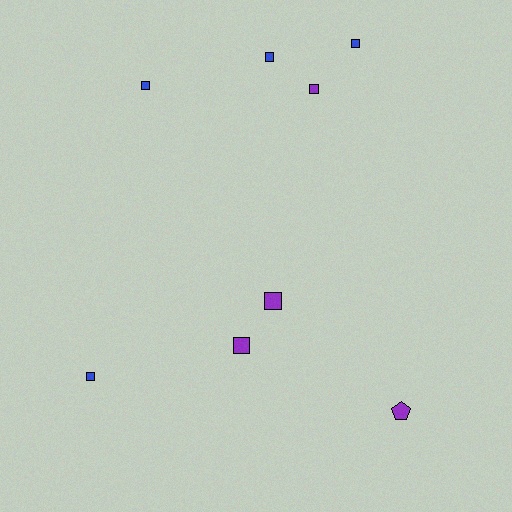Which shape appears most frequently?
Square, with 7 objects.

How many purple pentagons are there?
There is 1 purple pentagon.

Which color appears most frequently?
Blue, with 4 objects.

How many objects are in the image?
There are 8 objects.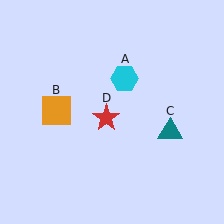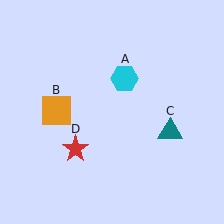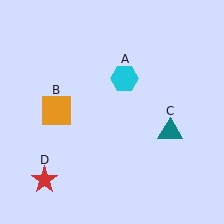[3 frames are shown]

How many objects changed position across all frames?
1 object changed position: red star (object D).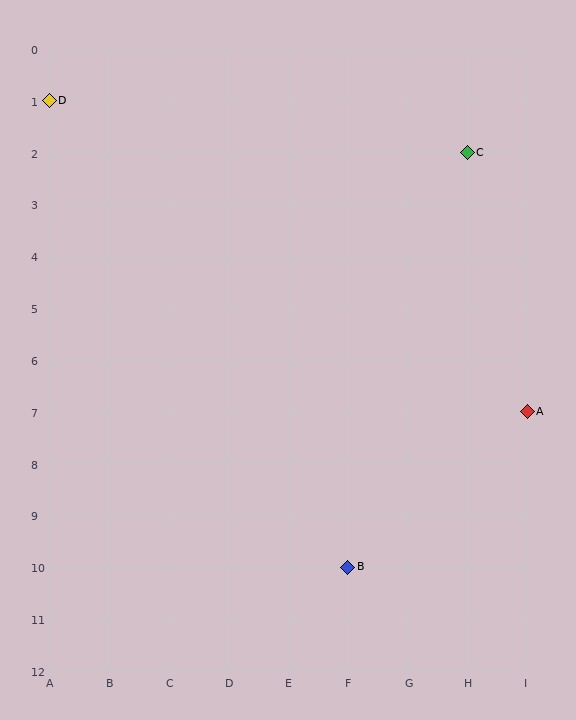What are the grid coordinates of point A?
Point A is at grid coordinates (I, 7).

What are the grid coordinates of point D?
Point D is at grid coordinates (A, 1).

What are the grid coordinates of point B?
Point B is at grid coordinates (F, 10).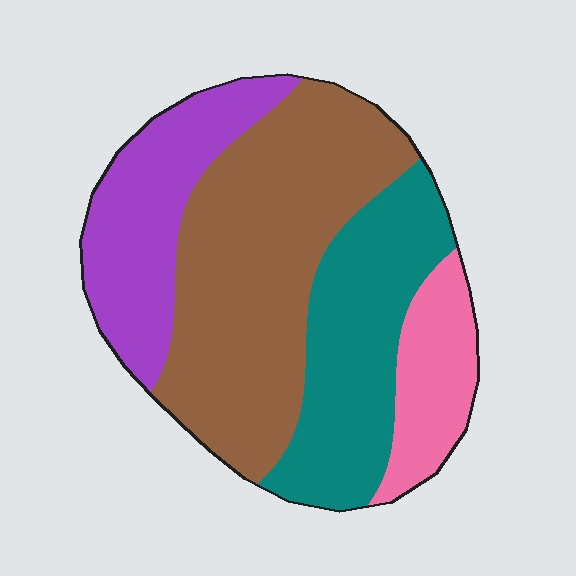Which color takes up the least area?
Pink, at roughly 10%.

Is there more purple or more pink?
Purple.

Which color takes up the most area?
Brown, at roughly 40%.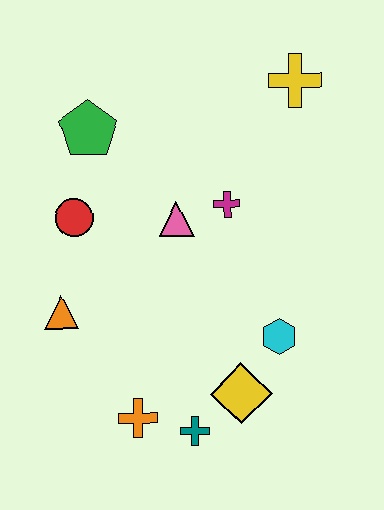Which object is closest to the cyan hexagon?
The yellow diamond is closest to the cyan hexagon.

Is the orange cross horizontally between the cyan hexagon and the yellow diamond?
No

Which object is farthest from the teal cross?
The yellow cross is farthest from the teal cross.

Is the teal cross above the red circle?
No